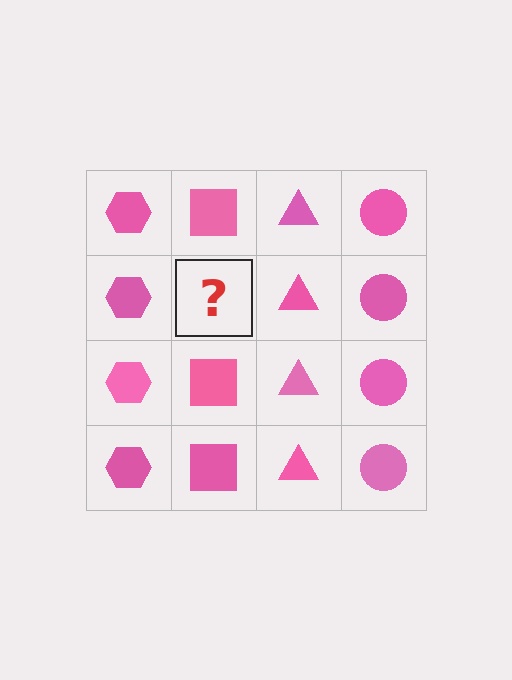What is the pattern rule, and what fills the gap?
The rule is that each column has a consistent shape. The gap should be filled with a pink square.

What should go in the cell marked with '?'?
The missing cell should contain a pink square.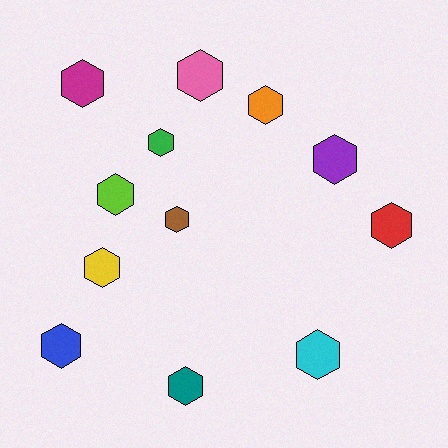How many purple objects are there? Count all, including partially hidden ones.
There is 1 purple object.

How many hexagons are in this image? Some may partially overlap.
There are 12 hexagons.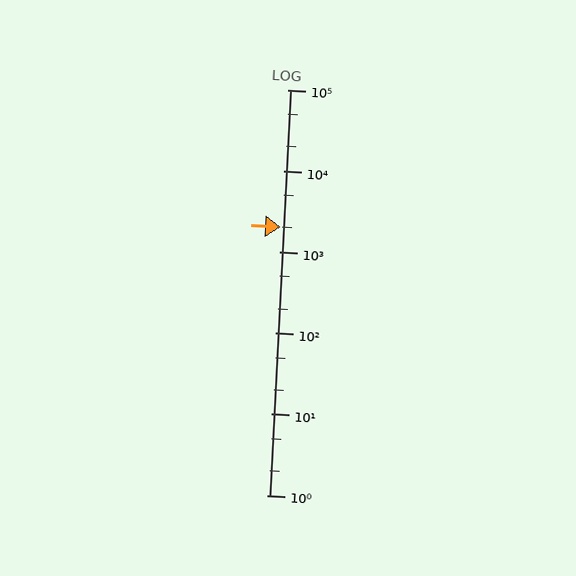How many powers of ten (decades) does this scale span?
The scale spans 5 decades, from 1 to 100000.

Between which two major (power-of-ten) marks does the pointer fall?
The pointer is between 1000 and 10000.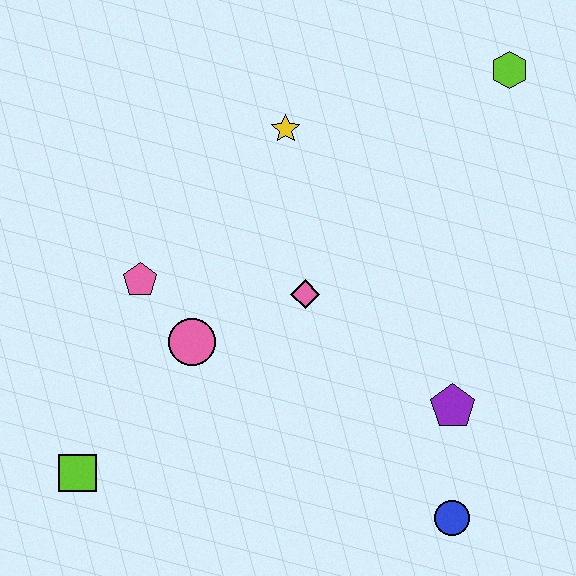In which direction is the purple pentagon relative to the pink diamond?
The purple pentagon is to the right of the pink diamond.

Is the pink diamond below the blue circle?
No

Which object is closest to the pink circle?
The pink pentagon is closest to the pink circle.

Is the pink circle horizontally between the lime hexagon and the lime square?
Yes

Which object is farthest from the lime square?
The lime hexagon is farthest from the lime square.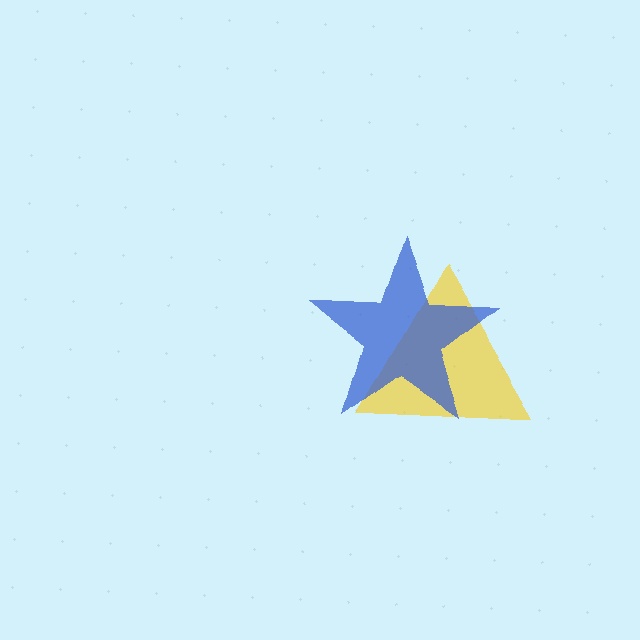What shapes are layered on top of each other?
The layered shapes are: a yellow triangle, a blue star.